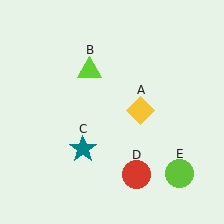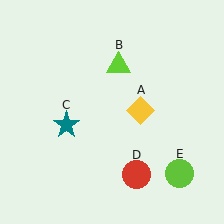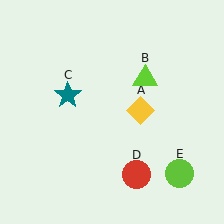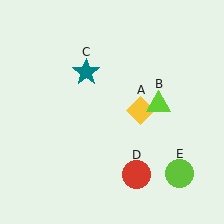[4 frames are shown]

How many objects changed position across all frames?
2 objects changed position: lime triangle (object B), teal star (object C).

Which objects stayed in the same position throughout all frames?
Yellow diamond (object A) and red circle (object D) and lime circle (object E) remained stationary.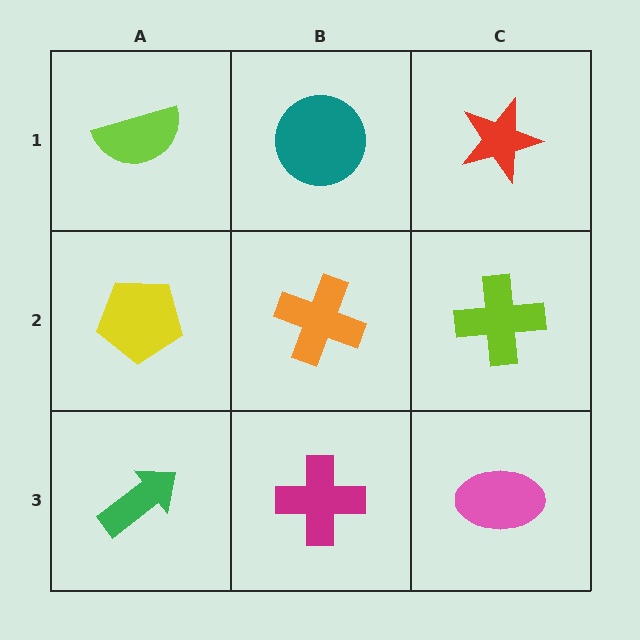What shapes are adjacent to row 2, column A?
A lime semicircle (row 1, column A), a green arrow (row 3, column A), an orange cross (row 2, column B).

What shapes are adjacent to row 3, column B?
An orange cross (row 2, column B), a green arrow (row 3, column A), a pink ellipse (row 3, column C).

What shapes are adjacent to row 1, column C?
A lime cross (row 2, column C), a teal circle (row 1, column B).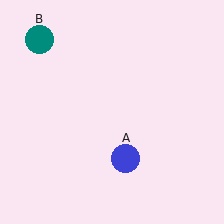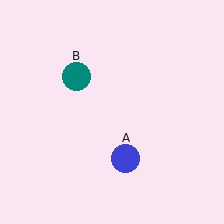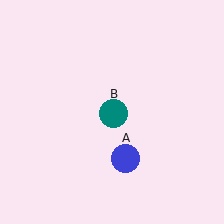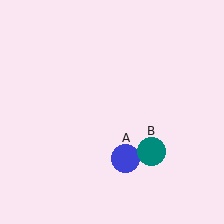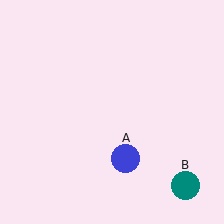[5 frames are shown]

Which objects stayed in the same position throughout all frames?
Blue circle (object A) remained stationary.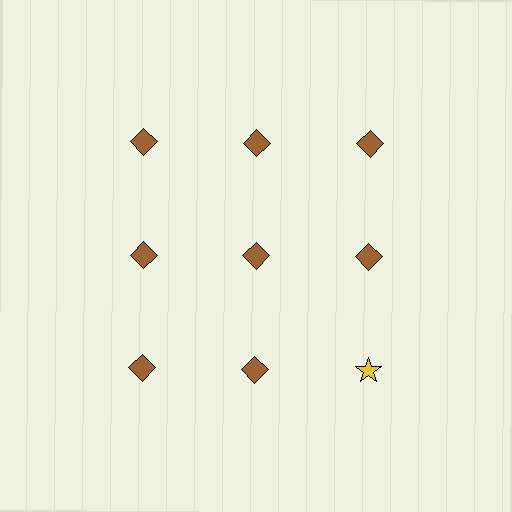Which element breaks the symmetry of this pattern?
The yellow star in the third row, center column breaks the symmetry. All other shapes are brown diamonds.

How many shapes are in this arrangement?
There are 9 shapes arranged in a grid pattern.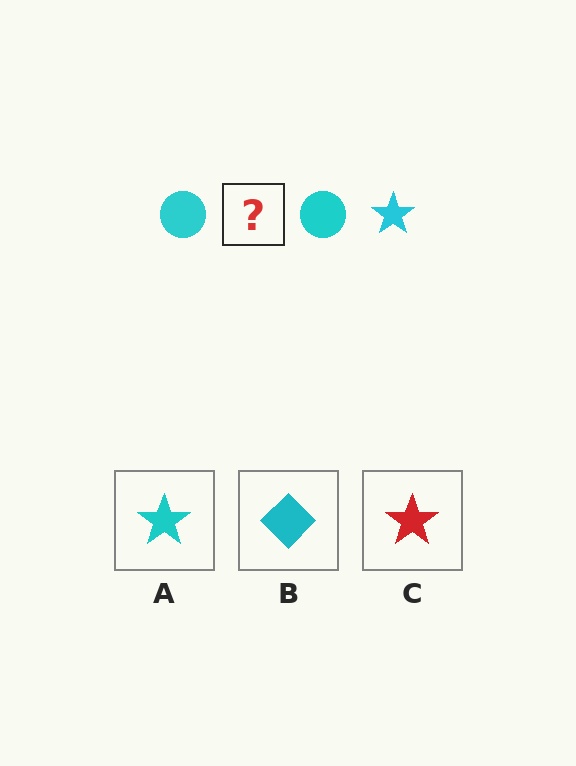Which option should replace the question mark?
Option A.